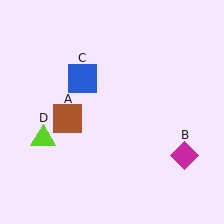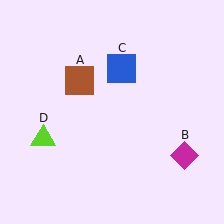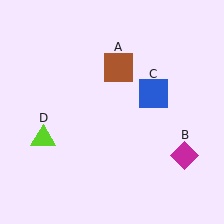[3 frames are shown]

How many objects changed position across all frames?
2 objects changed position: brown square (object A), blue square (object C).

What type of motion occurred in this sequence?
The brown square (object A), blue square (object C) rotated clockwise around the center of the scene.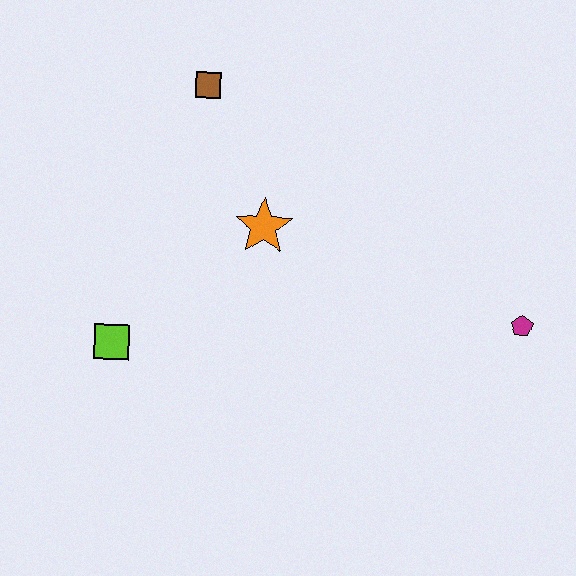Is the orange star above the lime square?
Yes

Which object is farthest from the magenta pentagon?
The lime square is farthest from the magenta pentagon.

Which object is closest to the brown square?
The orange star is closest to the brown square.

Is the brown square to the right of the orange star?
No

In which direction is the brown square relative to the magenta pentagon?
The brown square is to the left of the magenta pentagon.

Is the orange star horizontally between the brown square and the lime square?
No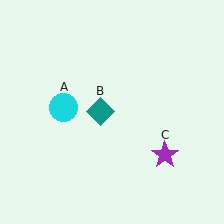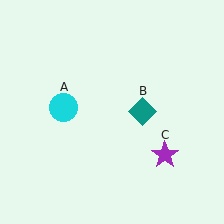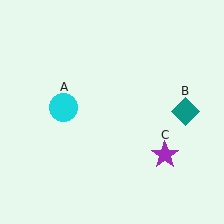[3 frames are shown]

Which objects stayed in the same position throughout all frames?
Cyan circle (object A) and purple star (object C) remained stationary.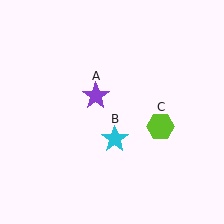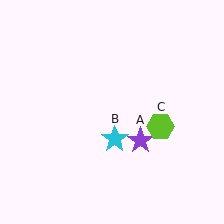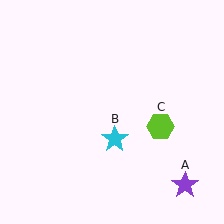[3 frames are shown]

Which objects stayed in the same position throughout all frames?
Cyan star (object B) and lime hexagon (object C) remained stationary.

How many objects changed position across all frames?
1 object changed position: purple star (object A).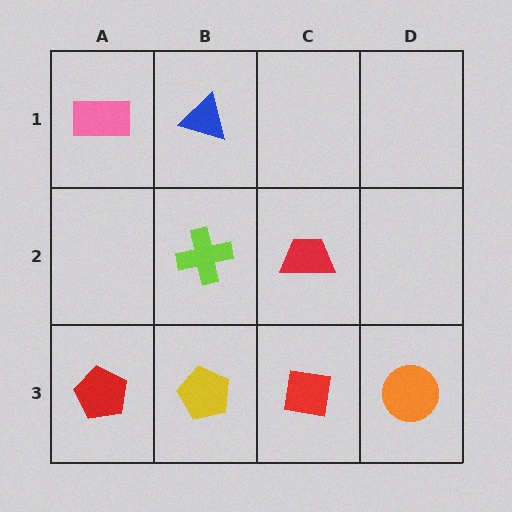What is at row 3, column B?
A yellow pentagon.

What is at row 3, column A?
A red pentagon.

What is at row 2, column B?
A lime cross.